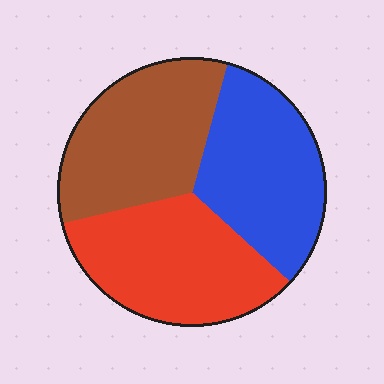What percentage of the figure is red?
Red covers roughly 35% of the figure.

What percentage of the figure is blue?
Blue covers roughly 30% of the figure.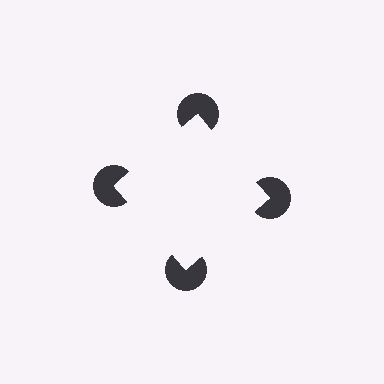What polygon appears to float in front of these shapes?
An illusory square — its edges are inferred from the aligned wedge cuts in the pac-man discs, not physically drawn.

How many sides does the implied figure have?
4 sides.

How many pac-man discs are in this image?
There are 4 — one at each vertex of the illusory square.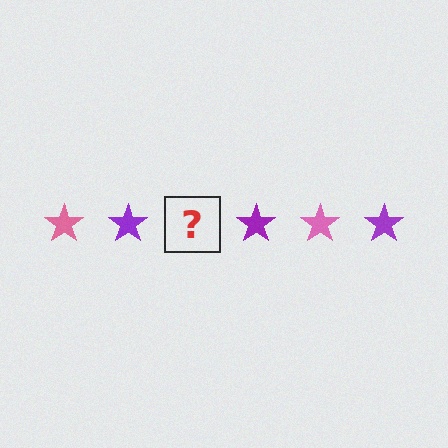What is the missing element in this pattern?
The missing element is a pink star.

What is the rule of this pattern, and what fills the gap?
The rule is that the pattern cycles through pink, purple stars. The gap should be filled with a pink star.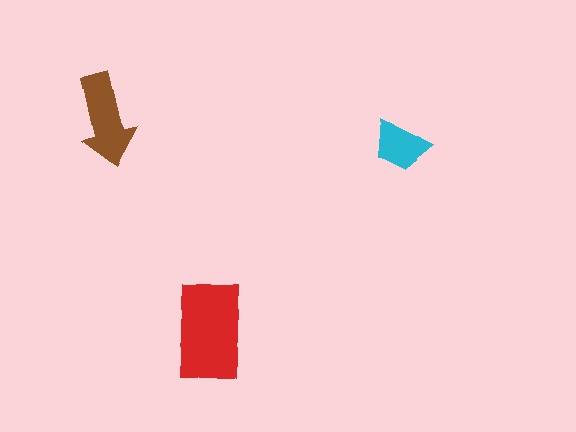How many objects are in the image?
There are 3 objects in the image.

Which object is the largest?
The red rectangle.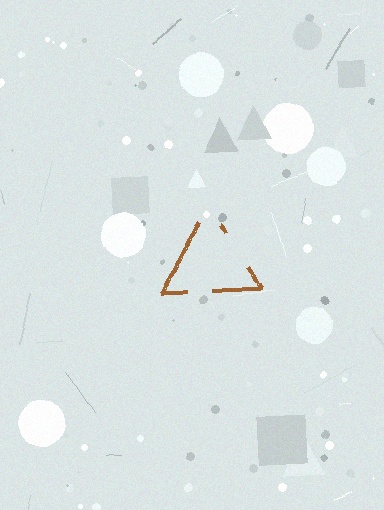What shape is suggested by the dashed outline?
The dashed outline suggests a triangle.